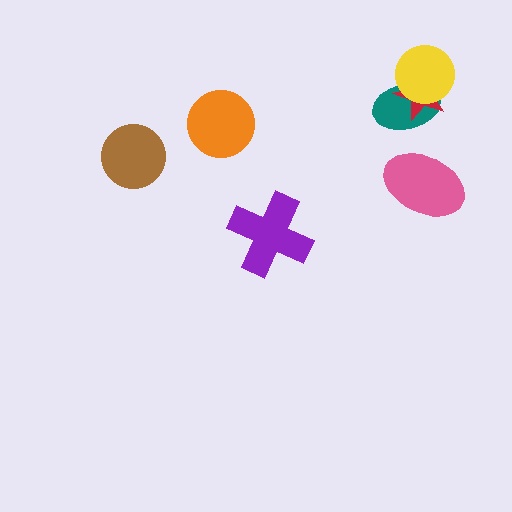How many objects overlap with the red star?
2 objects overlap with the red star.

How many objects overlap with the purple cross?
0 objects overlap with the purple cross.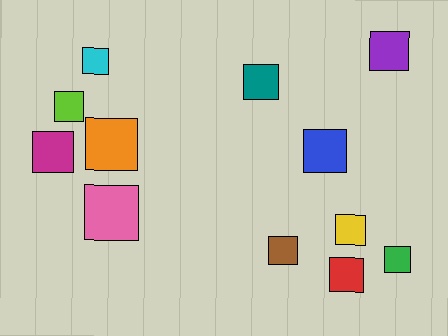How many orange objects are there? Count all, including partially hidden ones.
There is 1 orange object.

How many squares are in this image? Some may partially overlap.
There are 12 squares.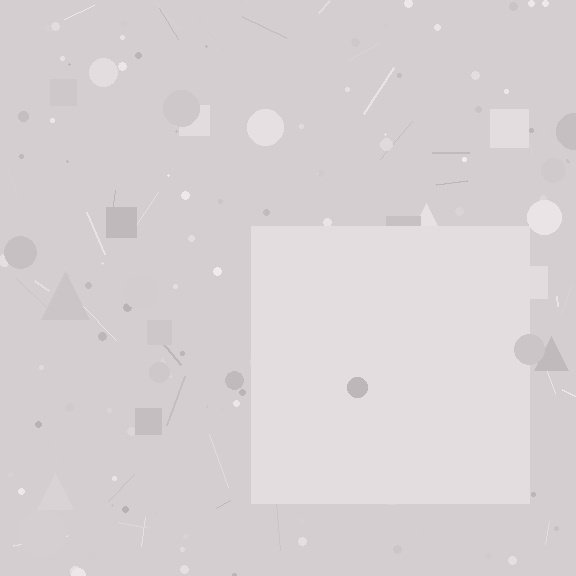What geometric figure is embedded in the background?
A square is embedded in the background.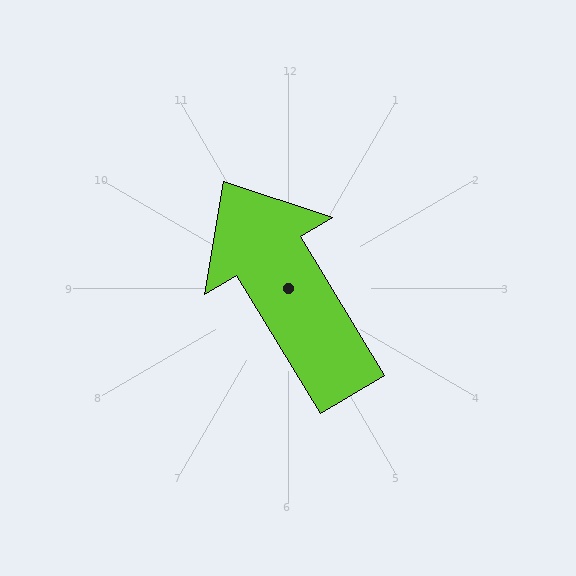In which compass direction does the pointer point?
Northwest.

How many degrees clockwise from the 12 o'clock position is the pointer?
Approximately 329 degrees.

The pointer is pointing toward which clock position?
Roughly 11 o'clock.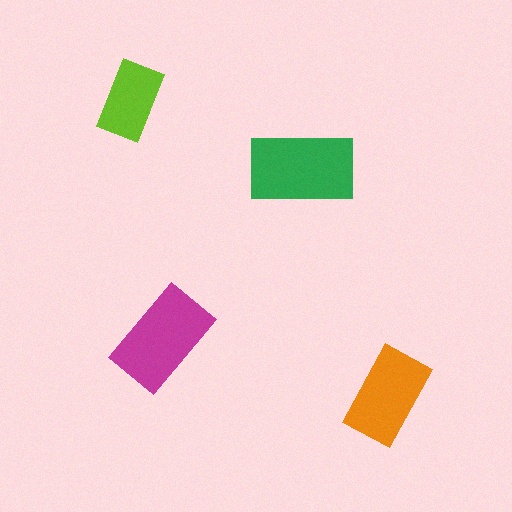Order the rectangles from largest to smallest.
the green one, the magenta one, the orange one, the lime one.